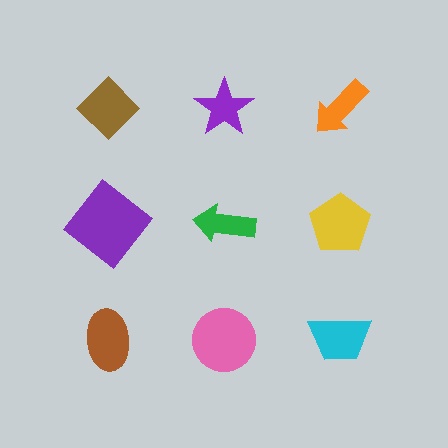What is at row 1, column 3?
An orange arrow.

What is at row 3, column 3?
A cyan trapezoid.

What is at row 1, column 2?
A purple star.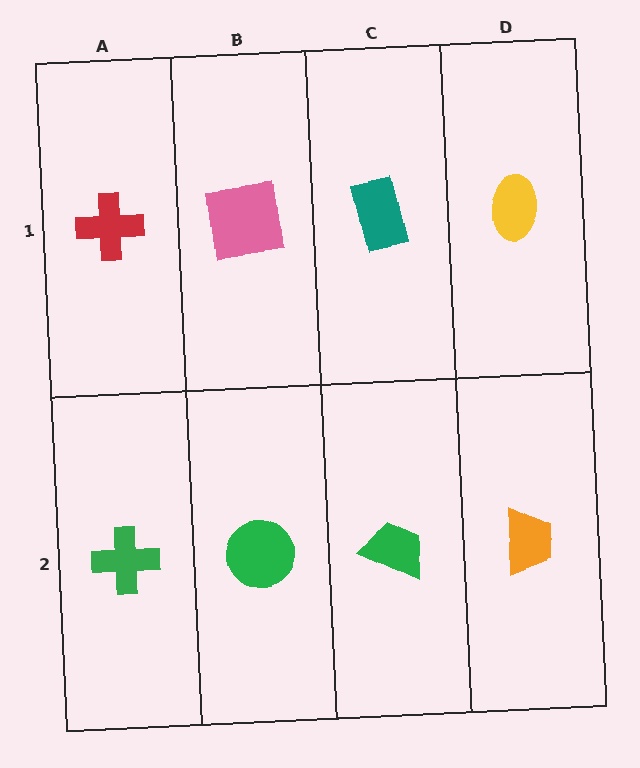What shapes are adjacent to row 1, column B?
A green circle (row 2, column B), a red cross (row 1, column A), a teal rectangle (row 1, column C).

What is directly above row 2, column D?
A yellow ellipse.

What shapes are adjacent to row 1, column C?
A green trapezoid (row 2, column C), a pink square (row 1, column B), a yellow ellipse (row 1, column D).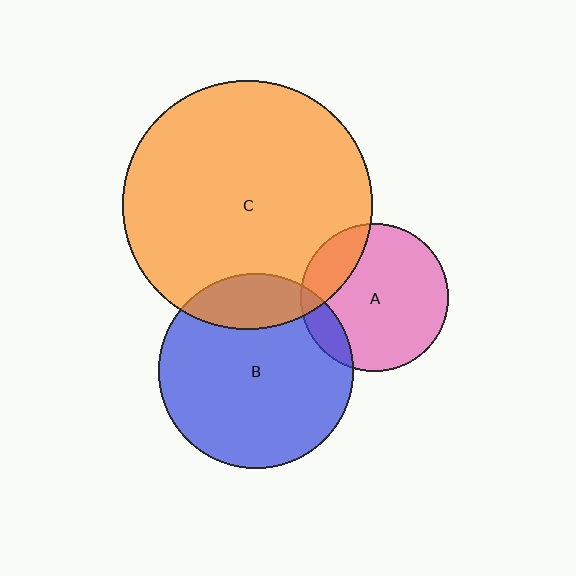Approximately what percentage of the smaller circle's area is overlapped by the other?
Approximately 10%.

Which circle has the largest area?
Circle C (orange).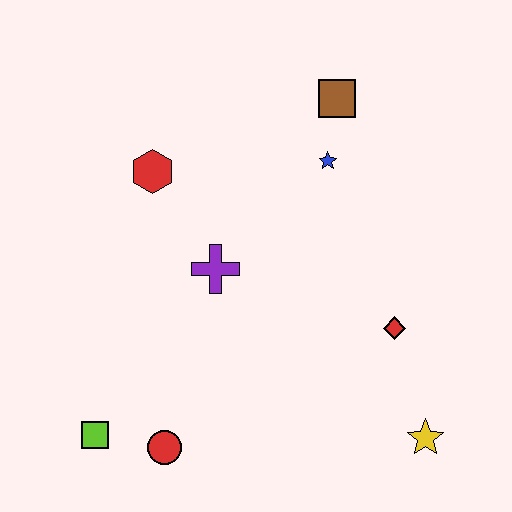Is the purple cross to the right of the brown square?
No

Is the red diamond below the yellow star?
No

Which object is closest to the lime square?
The red circle is closest to the lime square.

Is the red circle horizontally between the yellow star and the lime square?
Yes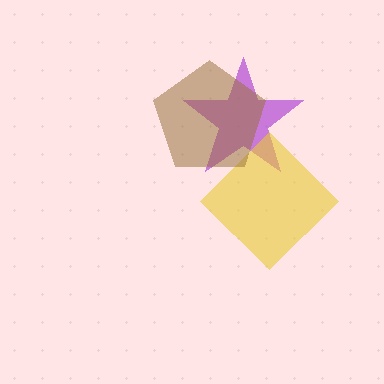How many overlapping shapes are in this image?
There are 3 overlapping shapes in the image.